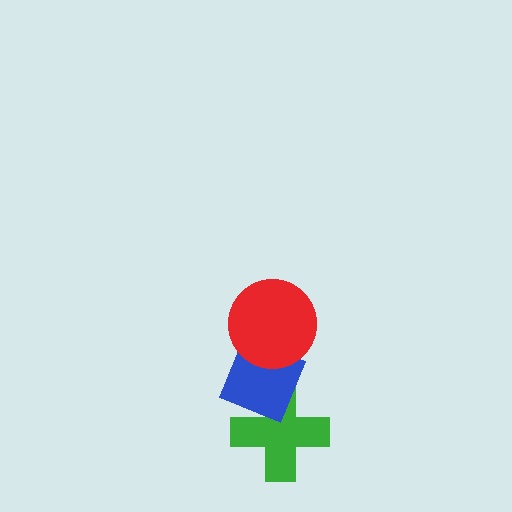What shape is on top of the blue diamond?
The red circle is on top of the blue diamond.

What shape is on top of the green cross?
The blue diamond is on top of the green cross.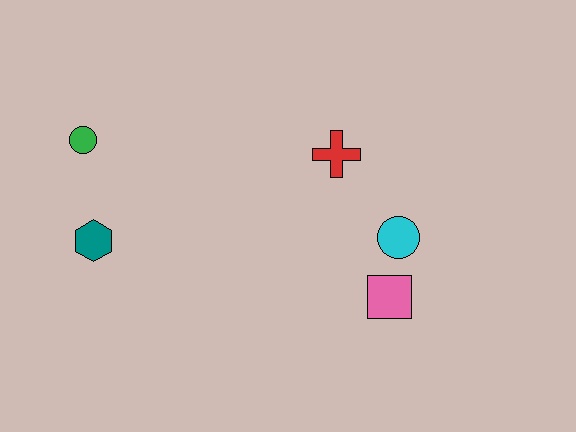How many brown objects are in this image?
There are no brown objects.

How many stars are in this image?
There are no stars.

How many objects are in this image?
There are 5 objects.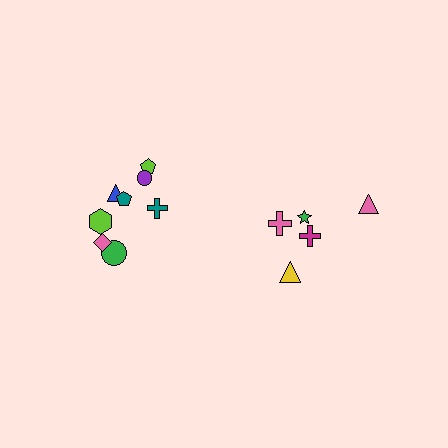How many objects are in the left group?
There are 8 objects.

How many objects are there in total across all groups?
There are 13 objects.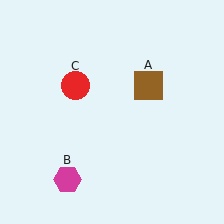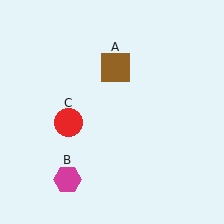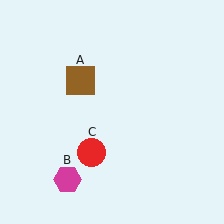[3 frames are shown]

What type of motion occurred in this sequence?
The brown square (object A), red circle (object C) rotated counterclockwise around the center of the scene.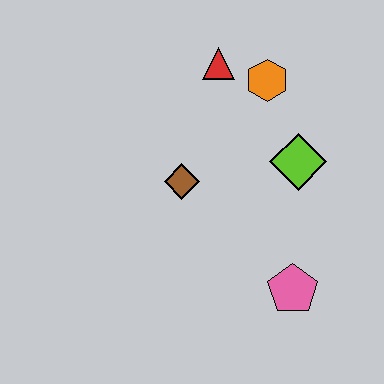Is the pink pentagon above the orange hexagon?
No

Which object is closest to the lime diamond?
The orange hexagon is closest to the lime diamond.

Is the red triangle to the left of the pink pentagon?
Yes